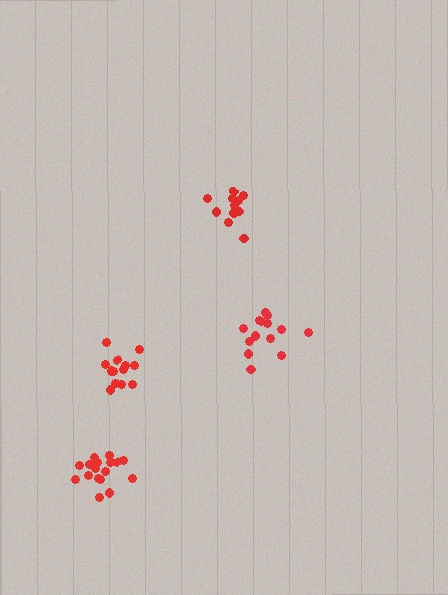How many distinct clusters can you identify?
There are 4 distinct clusters.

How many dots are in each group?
Group 1: 14 dots, Group 2: 14 dots, Group 3: 11 dots, Group 4: 17 dots (56 total).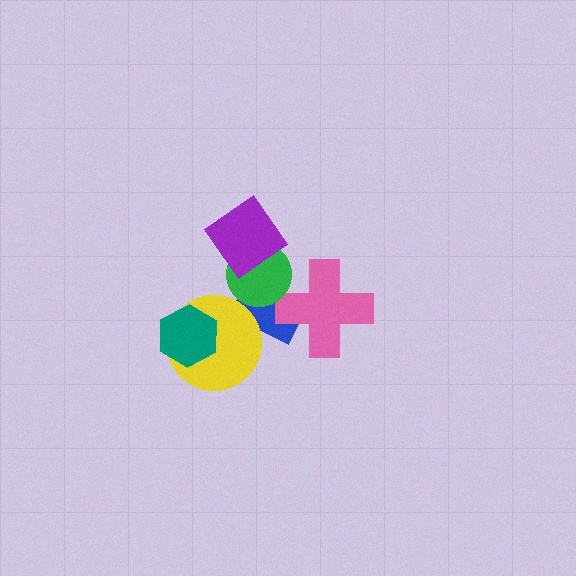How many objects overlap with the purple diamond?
1 object overlaps with the purple diamond.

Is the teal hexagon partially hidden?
No, no other shape covers it.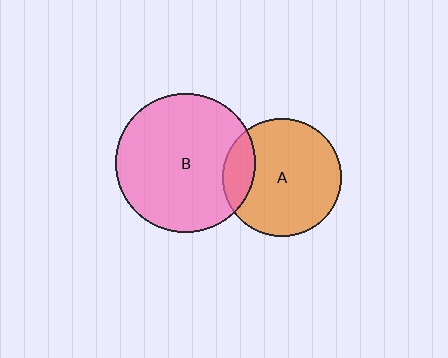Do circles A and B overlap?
Yes.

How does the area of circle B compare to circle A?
Approximately 1.4 times.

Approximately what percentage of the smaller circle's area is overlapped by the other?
Approximately 15%.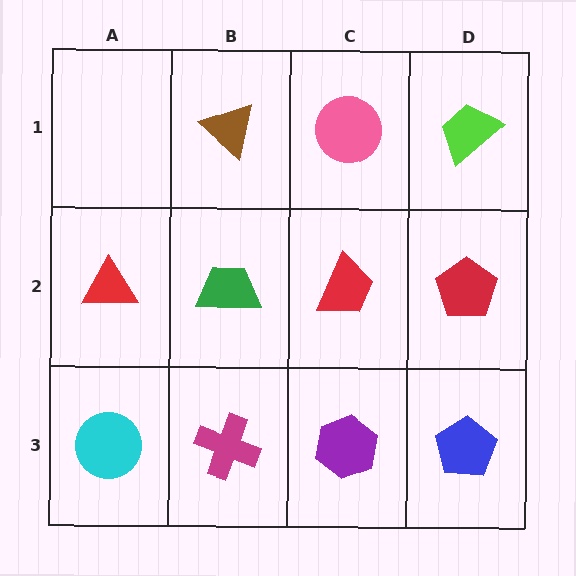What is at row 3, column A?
A cyan circle.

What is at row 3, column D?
A blue pentagon.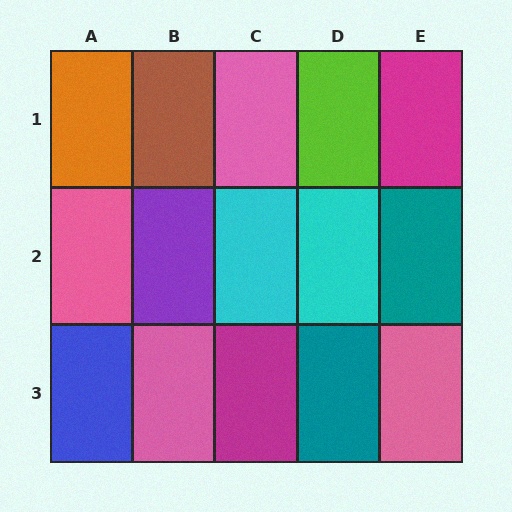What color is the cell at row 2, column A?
Pink.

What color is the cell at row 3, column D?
Teal.